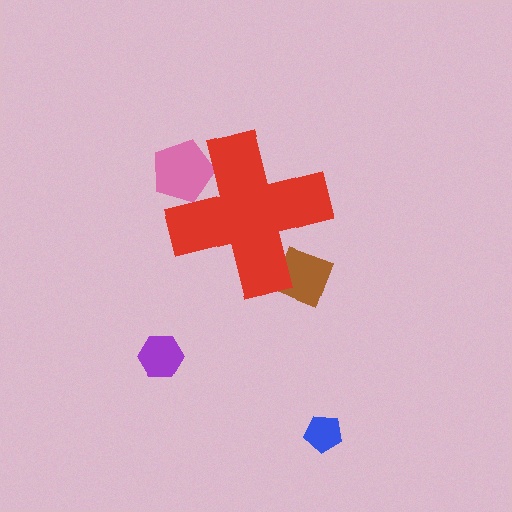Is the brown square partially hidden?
Yes, the brown square is partially hidden behind the red cross.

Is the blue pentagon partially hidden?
No, the blue pentagon is fully visible.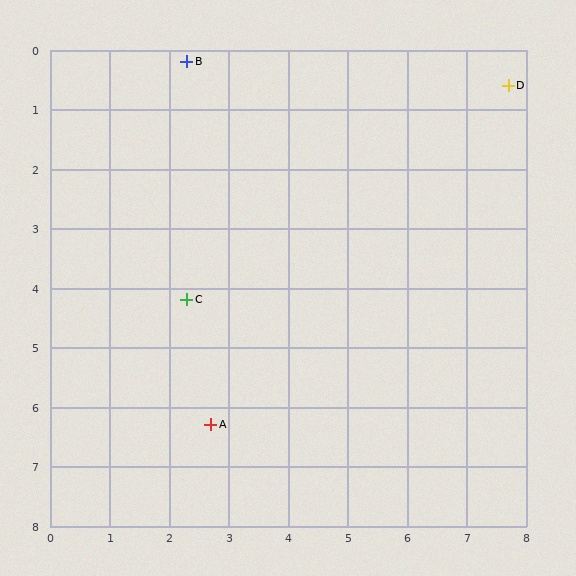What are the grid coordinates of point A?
Point A is at approximately (2.7, 6.3).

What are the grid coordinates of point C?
Point C is at approximately (2.3, 4.2).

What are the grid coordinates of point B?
Point B is at approximately (2.3, 0.2).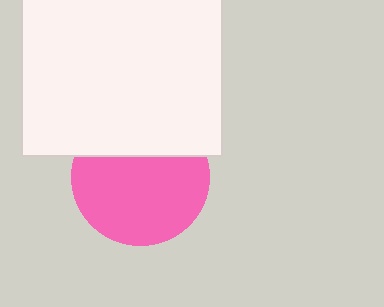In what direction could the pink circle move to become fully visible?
The pink circle could move down. That would shift it out from behind the white square entirely.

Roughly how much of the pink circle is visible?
Most of it is visible (roughly 68%).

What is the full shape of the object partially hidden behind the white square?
The partially hidden object is a pink circle.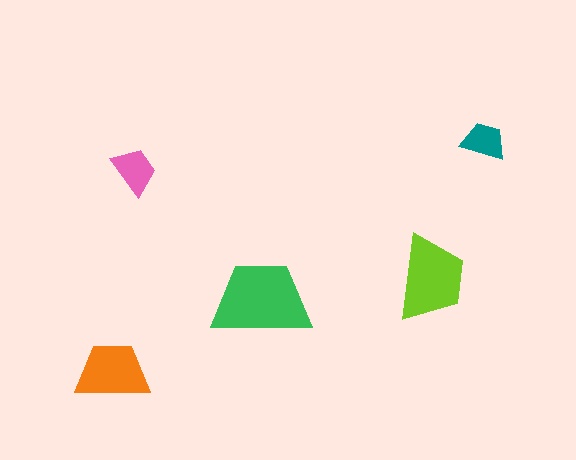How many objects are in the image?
There are 5 objects in the image.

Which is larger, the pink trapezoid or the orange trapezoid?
The orange one.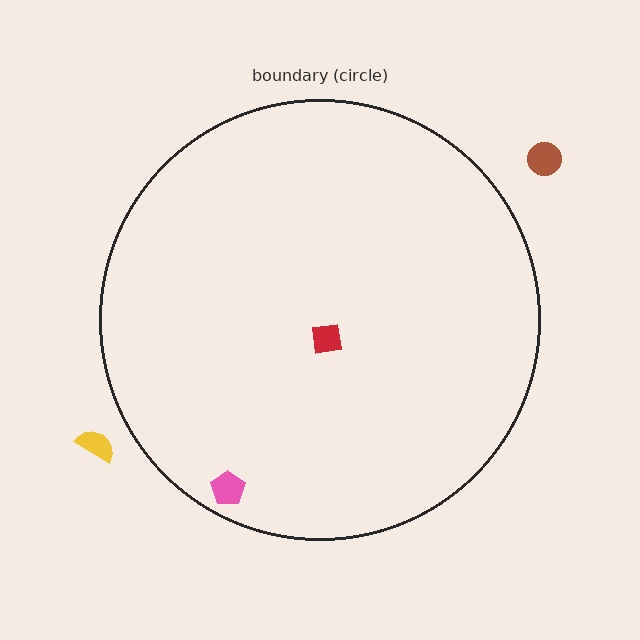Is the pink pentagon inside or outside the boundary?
Inside.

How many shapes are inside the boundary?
2 inside, 2 outside.